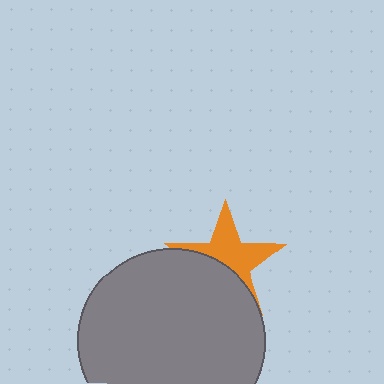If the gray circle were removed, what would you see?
You would see the complete orange star.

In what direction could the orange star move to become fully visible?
The orange star could move up. That would shift it out from behind the gray circle entirely.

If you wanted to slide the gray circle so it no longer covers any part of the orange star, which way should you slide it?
Slide it down — that is the most direct way to separate the two shapes.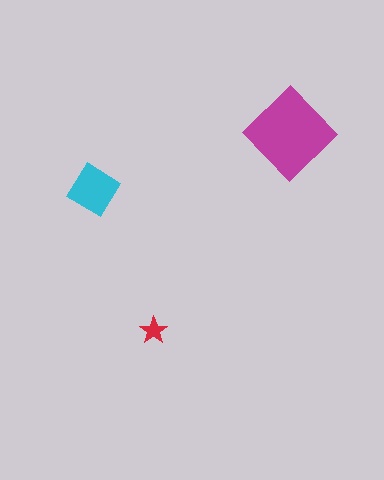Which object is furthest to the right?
The magenta diamond is rightmost.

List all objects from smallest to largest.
The red star, the cyan diamond, the magenta diamond.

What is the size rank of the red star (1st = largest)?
3rd.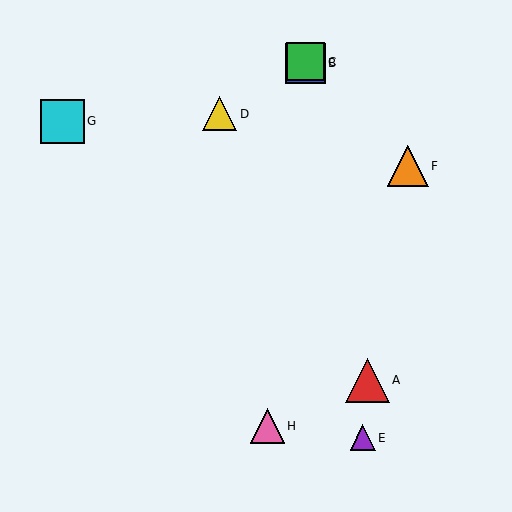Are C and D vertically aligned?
No, C is at x≈305 and D is at x≈220.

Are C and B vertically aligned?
Yes, both are at x≈305.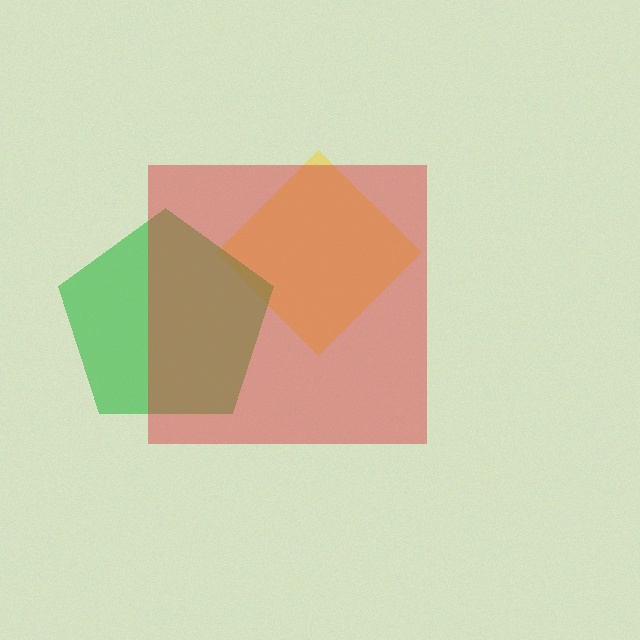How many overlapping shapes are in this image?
There are 3 overlapping shapes in the image.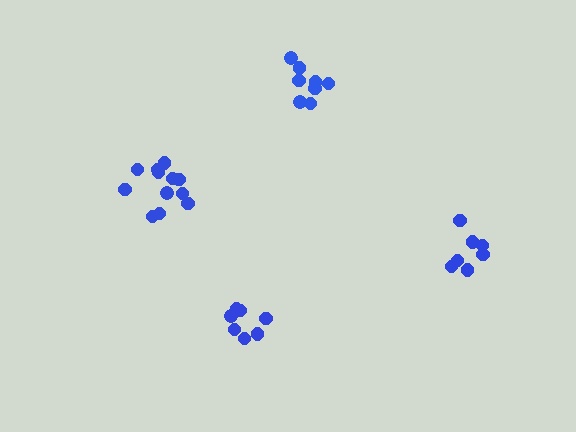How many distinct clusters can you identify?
There are 4 distinct clusters.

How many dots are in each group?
Group 1: 7 dots, Group 2: 12 dots, Group 3: 7 dots, Group 4: 8 dots (34 total).